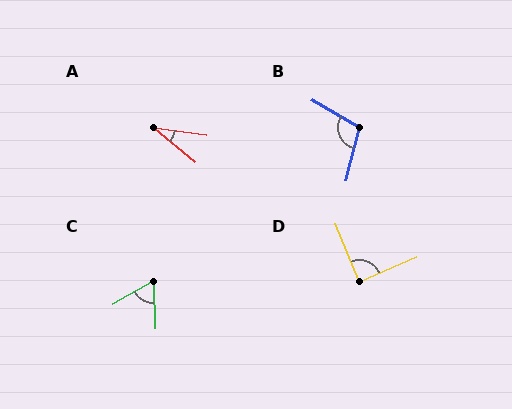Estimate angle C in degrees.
Approximately 62 degrees.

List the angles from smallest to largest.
A (32°), C (62°), D (88°), B (106°).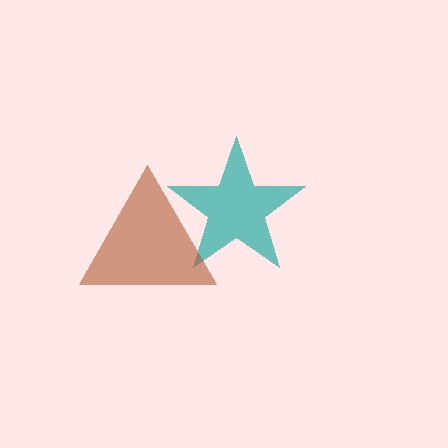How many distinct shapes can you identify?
There are 2 distinct shapes: a teal star, a brown triangle.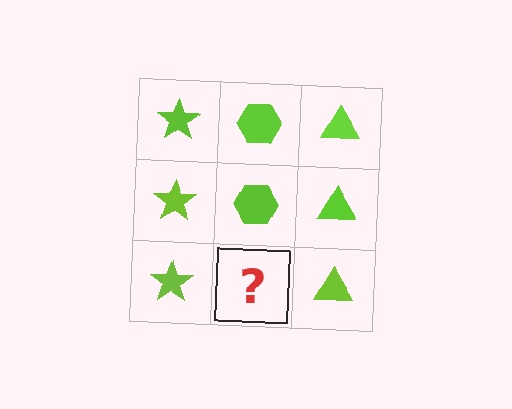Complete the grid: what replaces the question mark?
The question mark should be replaced with a lime hexagon.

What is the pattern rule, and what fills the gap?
The rule is that each column has a consistent shape. The gap should be filled with a lime hexagon.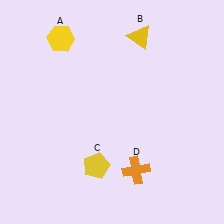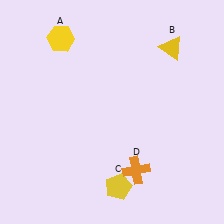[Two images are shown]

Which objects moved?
The objects that moved are: the yellow triangle (B), the yellow pentagon (C).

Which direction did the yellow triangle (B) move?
The yellow triangle (B) moved right.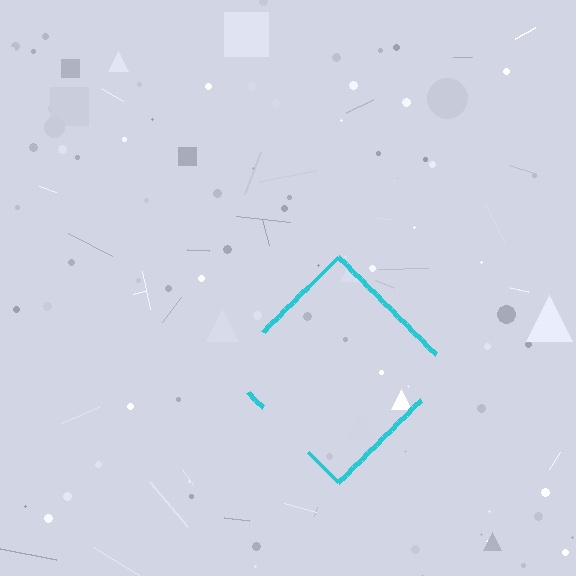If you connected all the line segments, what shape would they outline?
They would outline a diamond.